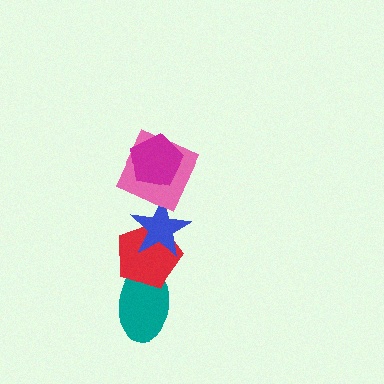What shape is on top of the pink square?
The magenta pentagon is on top of the pink square.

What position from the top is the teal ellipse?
The teal ellipse is 5th from the top.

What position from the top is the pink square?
The pink square is 2nd from the top.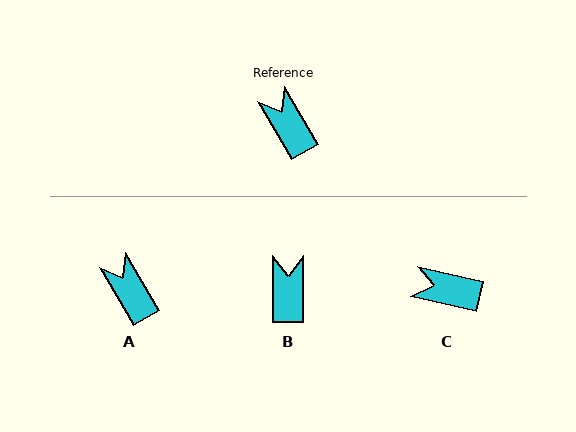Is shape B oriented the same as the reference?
No, it is off by about 30 degrees.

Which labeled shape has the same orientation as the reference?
A.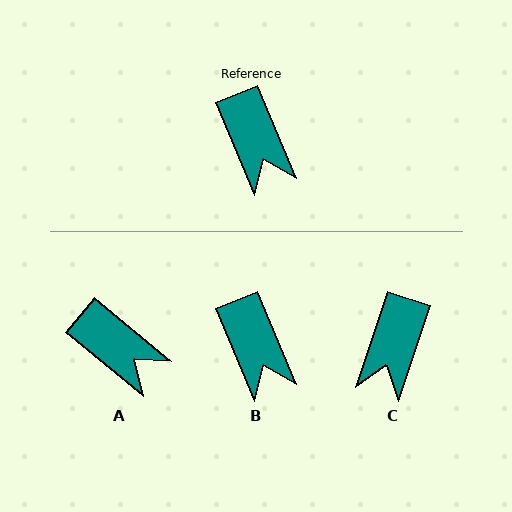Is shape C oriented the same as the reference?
No, it is off by about 41 degrees.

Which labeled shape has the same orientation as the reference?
B.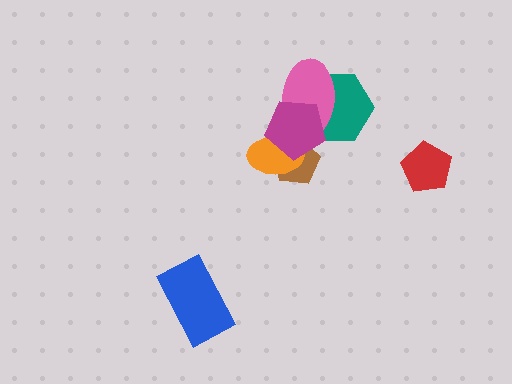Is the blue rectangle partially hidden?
No, no other shape covers it.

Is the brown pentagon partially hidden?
Yes, it is partially covered by another shape.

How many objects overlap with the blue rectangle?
0 objects overlap with the blue rectangle.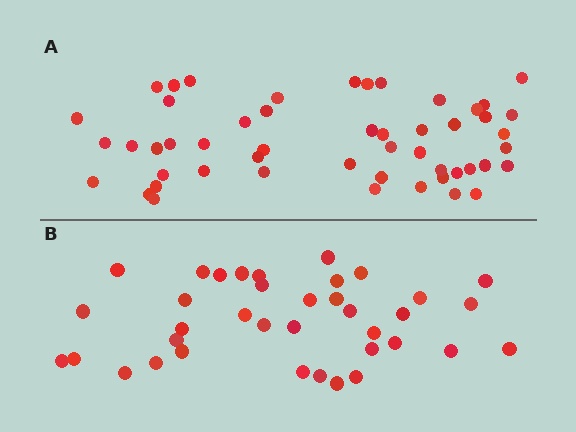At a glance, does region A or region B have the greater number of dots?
Region A (the top region) has more dots.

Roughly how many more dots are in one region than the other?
Region A has approximately 15 more dots than region B.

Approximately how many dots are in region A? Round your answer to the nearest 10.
About 50 dots. (The exact count is 51, which rounds to 50.)